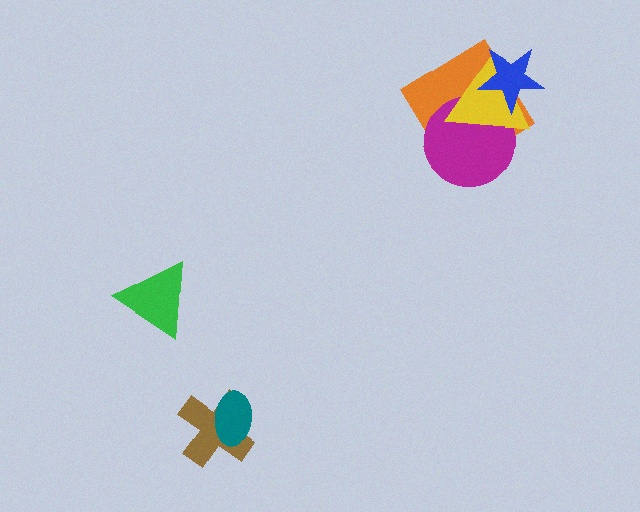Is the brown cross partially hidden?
Yes, it is partially covered by another shape.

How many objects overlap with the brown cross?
1 object overlaps with the brown cross.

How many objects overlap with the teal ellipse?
1 object overlaps with the teal ellipse.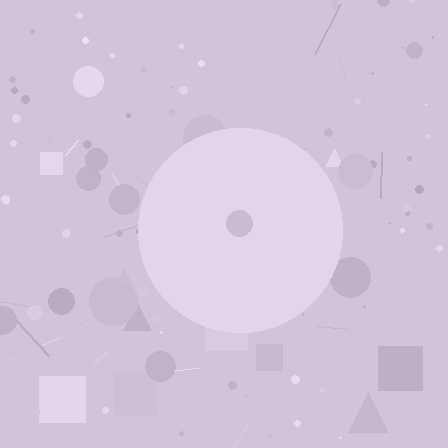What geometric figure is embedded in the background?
A circle is embedded in the background.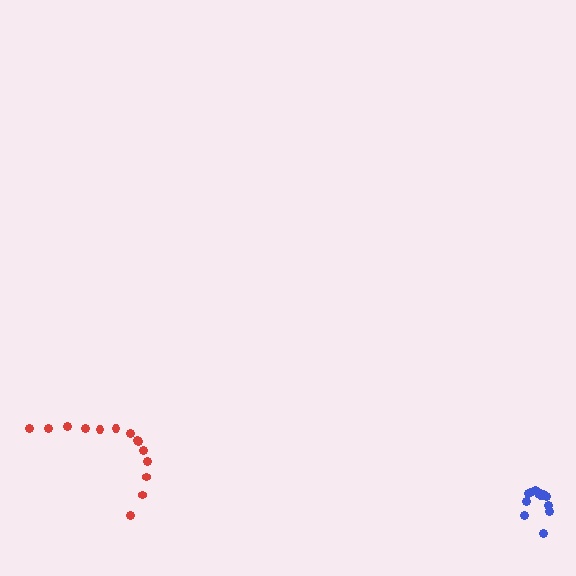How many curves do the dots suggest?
There are 2 distinct paths.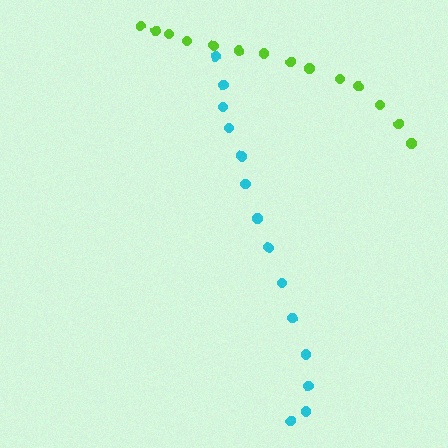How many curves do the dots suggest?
There are 2 distinct paths.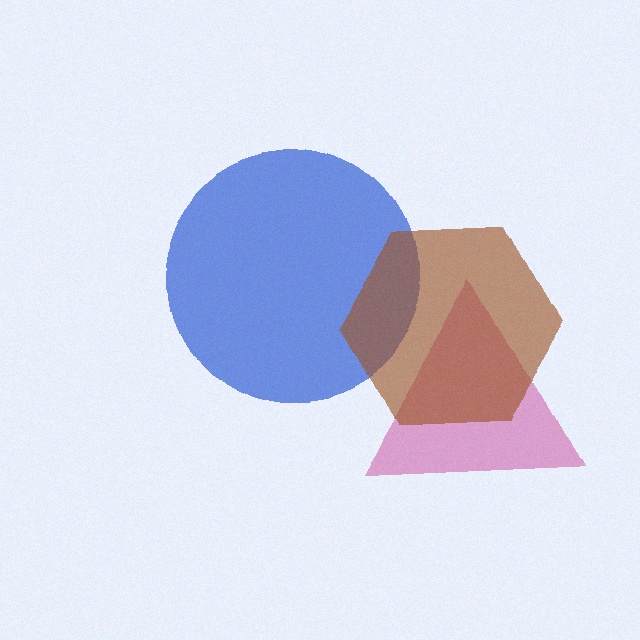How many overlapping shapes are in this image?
There are 3 overlapping shapes in the image.